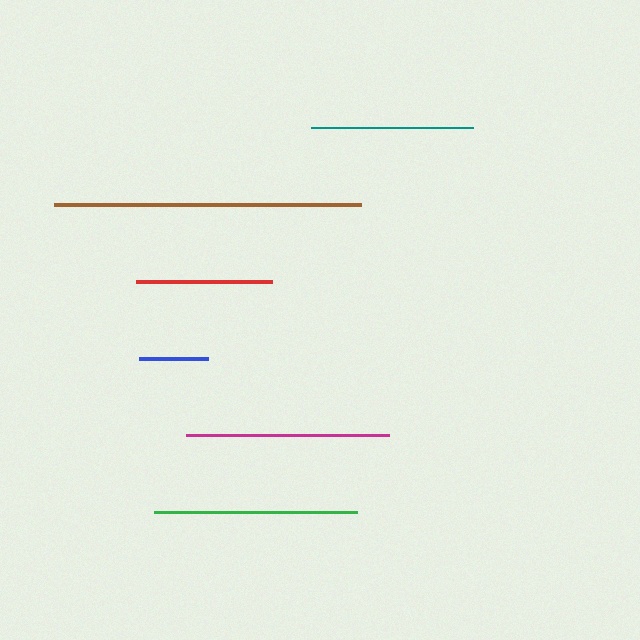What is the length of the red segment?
The red segment is approximately 136 pixels long.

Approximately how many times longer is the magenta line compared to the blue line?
The magenta line is approximately 2.9 times the length of the blue line.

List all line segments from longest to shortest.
From longest to shortest: brown, magenta, green, teal, red, blue.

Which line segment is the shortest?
The blue line is the shortest at approximately 70 pixels.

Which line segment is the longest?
The brown line is the longest at approximately 307 pixels.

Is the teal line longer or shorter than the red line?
The teal line is longer than the red line.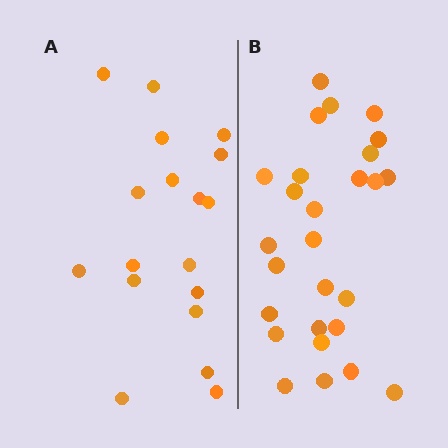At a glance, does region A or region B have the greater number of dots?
Region B (the right region) has more dots.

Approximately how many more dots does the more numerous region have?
Region B has roughly 8 or so more dots than region A.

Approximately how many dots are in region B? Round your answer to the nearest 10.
About 30 dots. (The exact count is 27, which rounds to 30.)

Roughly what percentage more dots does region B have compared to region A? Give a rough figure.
About 50% more.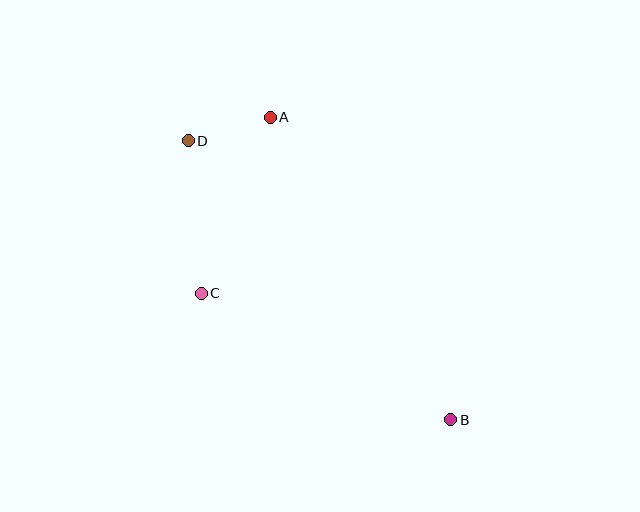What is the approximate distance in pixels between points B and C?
The distance between B and C is approximately 280 pixels.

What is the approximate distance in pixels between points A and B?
The distance between A and B is approximately 352 pixels.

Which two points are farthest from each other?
Points B and D are farthest from each other.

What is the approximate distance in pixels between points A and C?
The distance between A and C is approximately 189 pixels.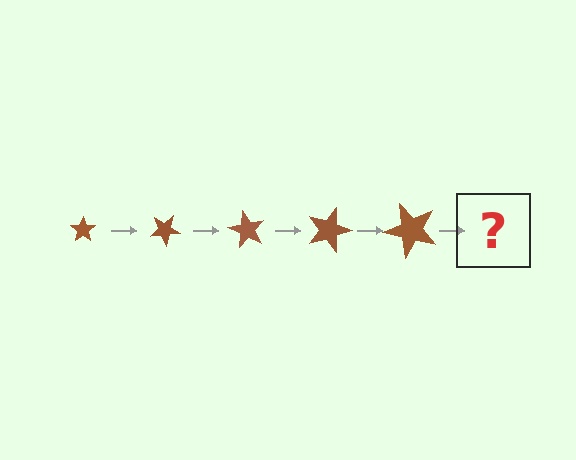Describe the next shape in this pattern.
It should be a star, larger than the previous one and rotated 150 degrees from the start.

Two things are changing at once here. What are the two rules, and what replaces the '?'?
The two rules are that the star grows larger each step and it rotates 30 degrees each step. The '?' should be a star, larger than the previous one and rotated 150 degrees from the start.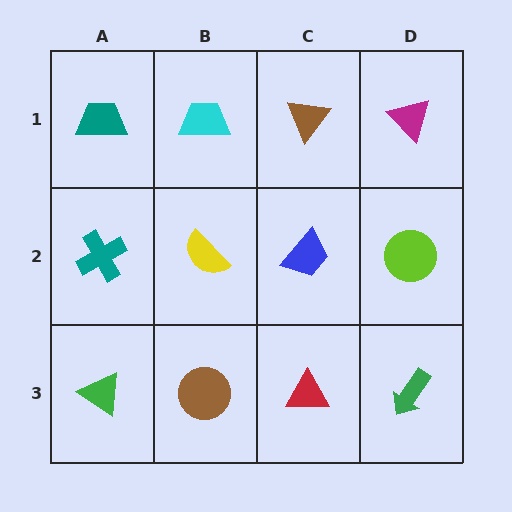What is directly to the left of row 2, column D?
A blue trapezoid.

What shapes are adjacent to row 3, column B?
A yellow semicircle (row 2, column B), a green triangle (row 3, column A), a red triangle (row 3, column C).